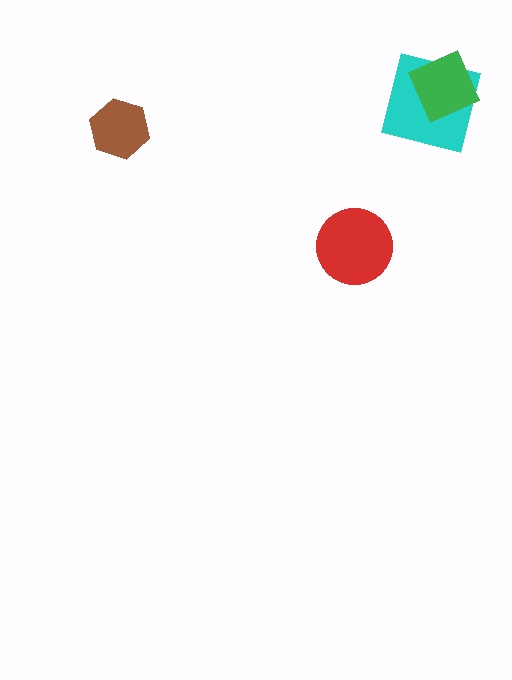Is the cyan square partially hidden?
Yes, it is partially covered by another shape.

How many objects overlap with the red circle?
0 objects overlap with the red circle.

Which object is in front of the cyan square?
The green square is in front of the cyan square.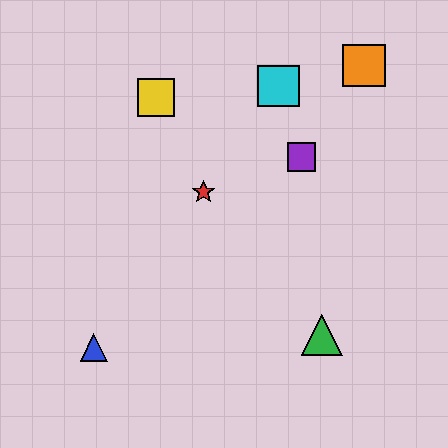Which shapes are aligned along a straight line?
The red star, the blue triangle, the cyan square are aligned along a straight line.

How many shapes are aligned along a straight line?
3 shapes (the red star, the blue triangle, the cyan square) are aligned along a straight line.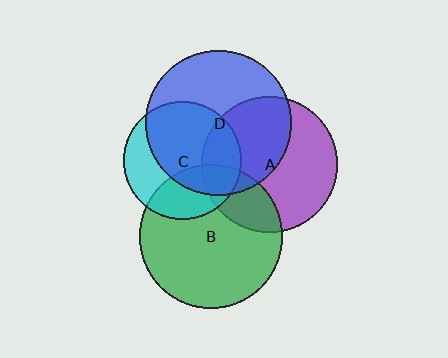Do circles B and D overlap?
Yes.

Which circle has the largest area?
Circle D (blue).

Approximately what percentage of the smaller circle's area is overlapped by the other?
Approximately 10%.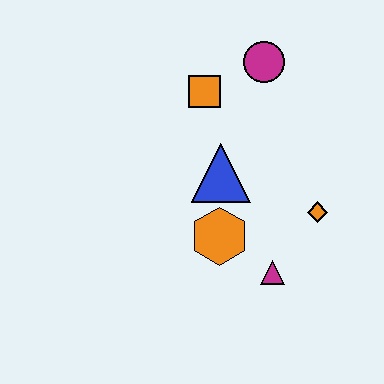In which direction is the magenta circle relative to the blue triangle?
The magenta circle is above the blue triangle.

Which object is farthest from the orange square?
The magenta triangle is farthest from the orange square.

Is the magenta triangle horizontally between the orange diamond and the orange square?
Yes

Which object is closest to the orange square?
The magenta circle is closest to the orange square.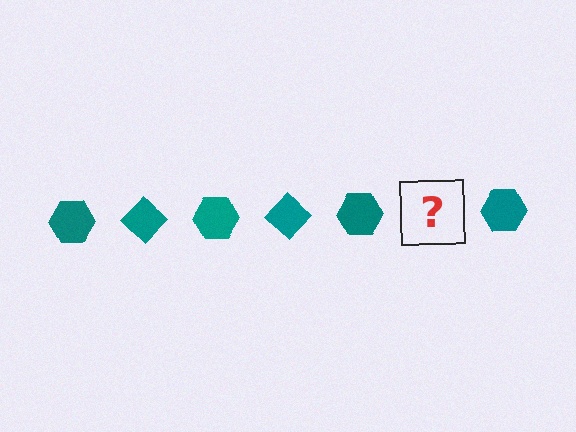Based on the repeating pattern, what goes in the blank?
The blank should be a teal diamond.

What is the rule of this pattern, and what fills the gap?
The rule is that the pattern cycles through hexagon, diamond shapes in teal. The gap should be filled with a teal diamond.